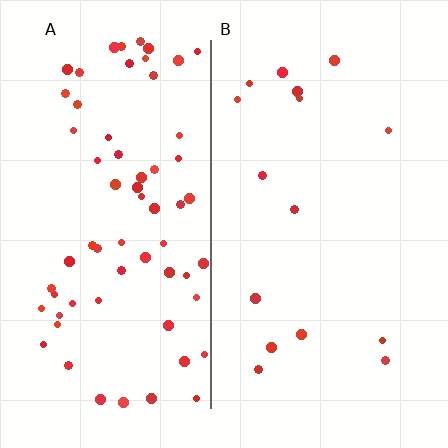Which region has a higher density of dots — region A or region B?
A (the left).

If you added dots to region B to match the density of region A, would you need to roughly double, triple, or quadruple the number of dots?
Approximately quadruple.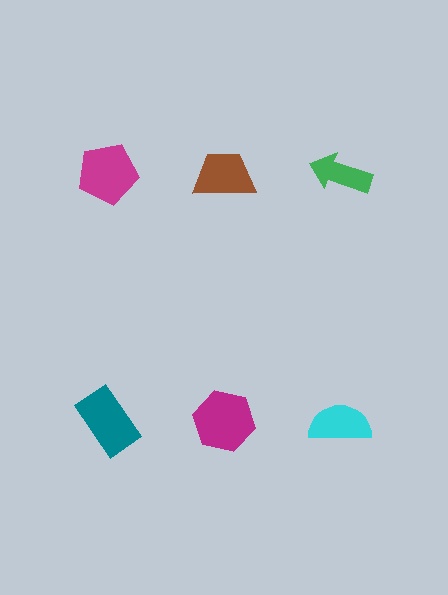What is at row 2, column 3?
A cyan semicircle.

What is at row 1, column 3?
A green arrow.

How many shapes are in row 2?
3 shapes.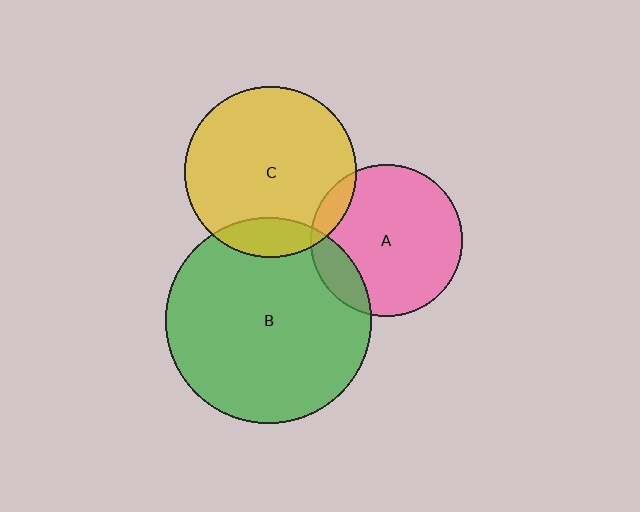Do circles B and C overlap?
Yes.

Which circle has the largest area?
Circle B (green).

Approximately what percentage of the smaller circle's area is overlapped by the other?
Approximately 15%.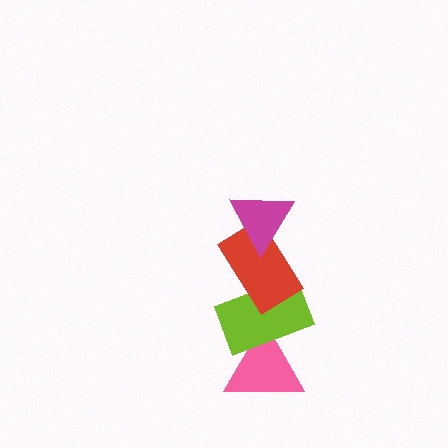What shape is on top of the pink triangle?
The lime rectangle is on top of the pink triangle.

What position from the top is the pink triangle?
The pink triangle is 4th from the top.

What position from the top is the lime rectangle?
The lime rectangle is 3rd from the top.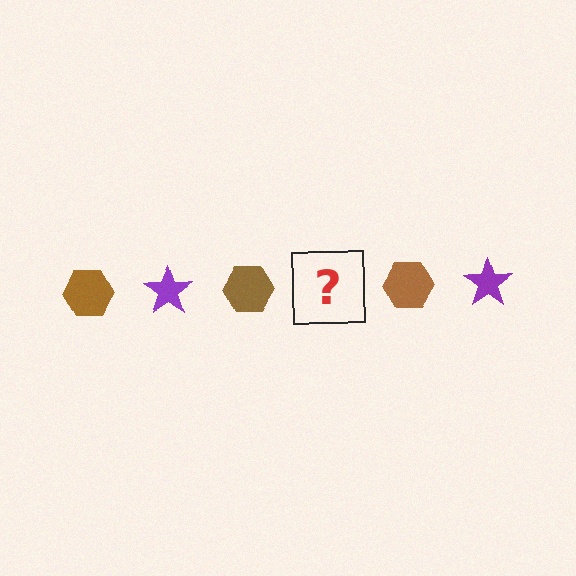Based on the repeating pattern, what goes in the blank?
The blank should be a purple star.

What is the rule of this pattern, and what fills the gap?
The rule is that the pattern alternates between brown hexagon and purple star. The gap should be filled with a purple star.